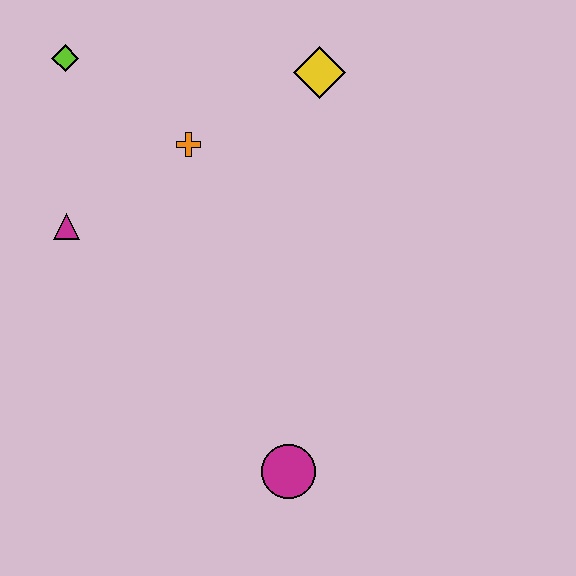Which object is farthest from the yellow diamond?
The magenta circle is farthest from the yellow diamond.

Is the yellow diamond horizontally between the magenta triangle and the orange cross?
No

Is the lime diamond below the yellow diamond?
No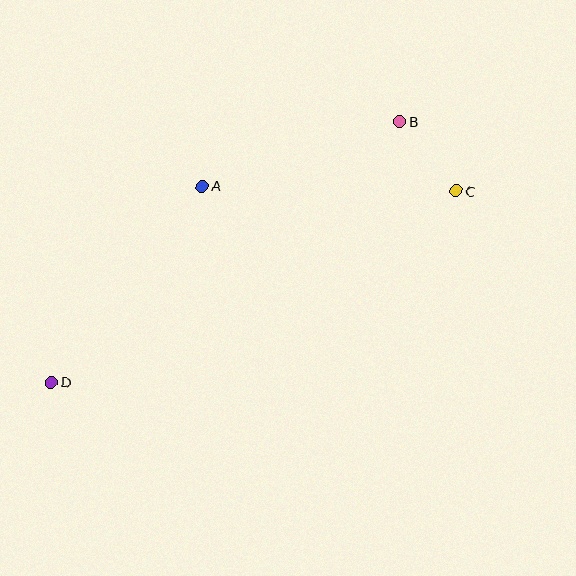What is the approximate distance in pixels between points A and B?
The distance between A and B is approximately 208 pixels.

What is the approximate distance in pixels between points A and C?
The distance between A and C is approximately 254 pixels.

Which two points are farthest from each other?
Points C and D are farthest from each other.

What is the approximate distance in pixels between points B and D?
The distance between B and D is approximately 435 pixels.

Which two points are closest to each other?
Points B and C are closest to each other.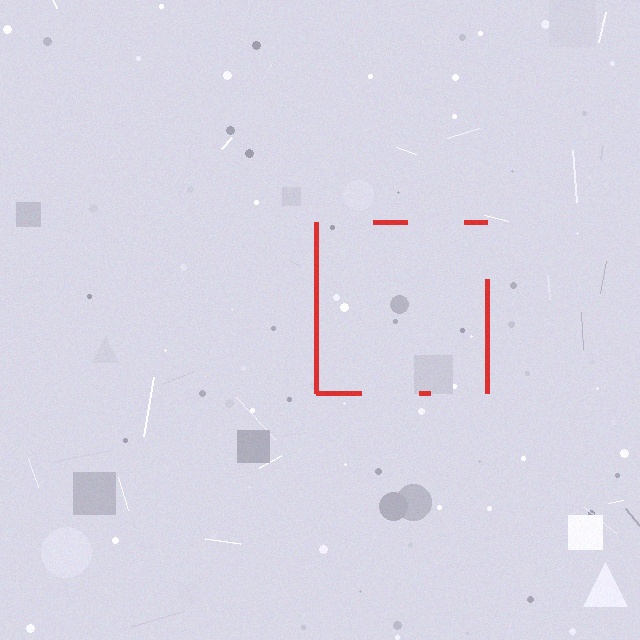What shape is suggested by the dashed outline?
The dashed outline suggests a square.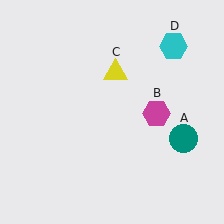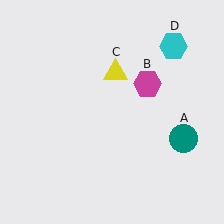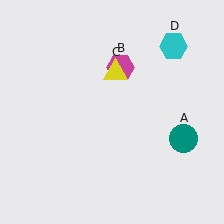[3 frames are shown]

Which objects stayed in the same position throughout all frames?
Teal circle (object A) and yellow triangle (object C) and cyan hexagon (object D) remained stationary.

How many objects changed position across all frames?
1 object changed position: magenta hexagon (object B).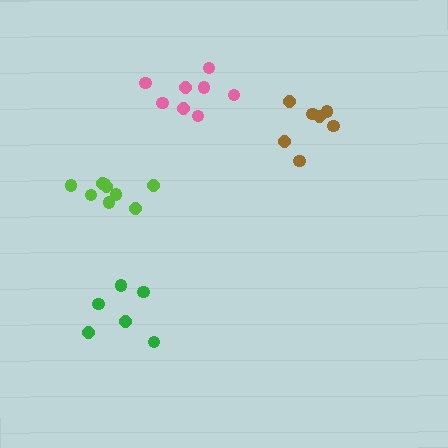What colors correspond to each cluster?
The clusters are colored: brown, lime, green, pink.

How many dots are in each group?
Group 1: 7 dots, Group 2: 9 dots, Group 3: 6 dots, Group 4: 8 dots (30 total).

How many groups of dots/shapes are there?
There are 4 groups.